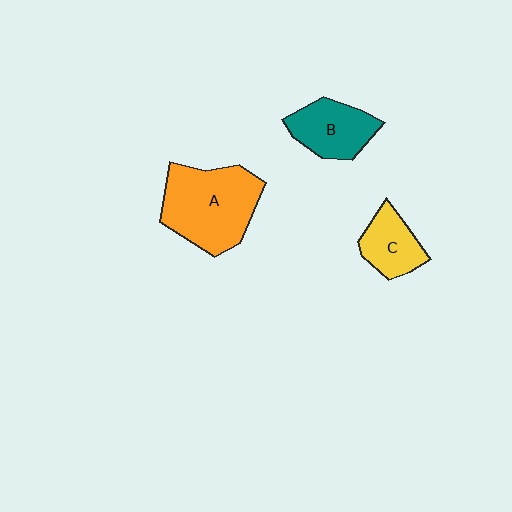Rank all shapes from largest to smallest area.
From largest to smallest: A (orange), B (teal), C (yellow).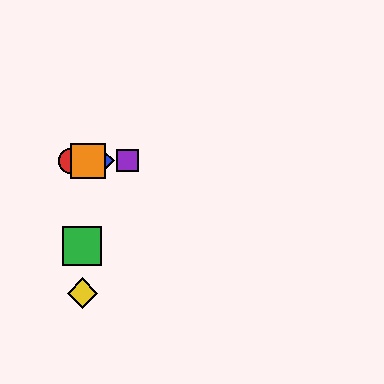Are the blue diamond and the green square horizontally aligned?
No, the blue diamond is at y≈161 and the green square is at y≈246.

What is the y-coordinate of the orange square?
The orange square is at y≈161.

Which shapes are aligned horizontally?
The red circle, the blue diamond, the purple square, the orange square are aligned horizontally.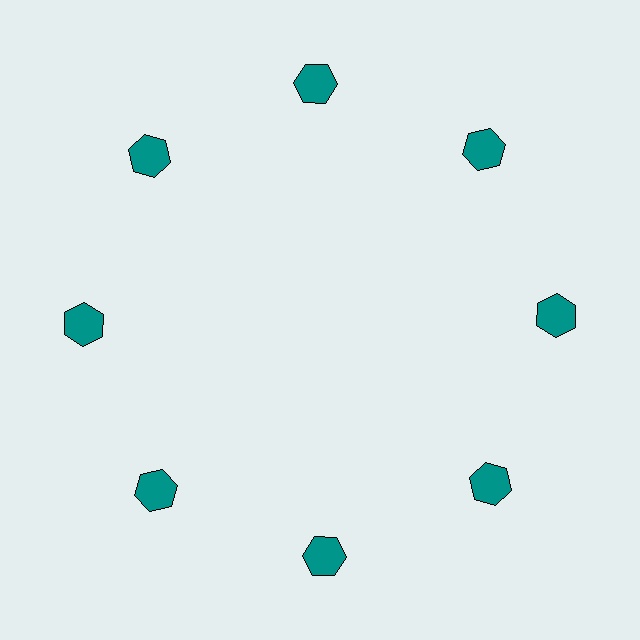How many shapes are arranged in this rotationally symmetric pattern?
There are 8 shapes, arranged in 8 groups of 1.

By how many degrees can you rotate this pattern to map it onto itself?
The pattern maps onto itself every 45 degrees of rotation.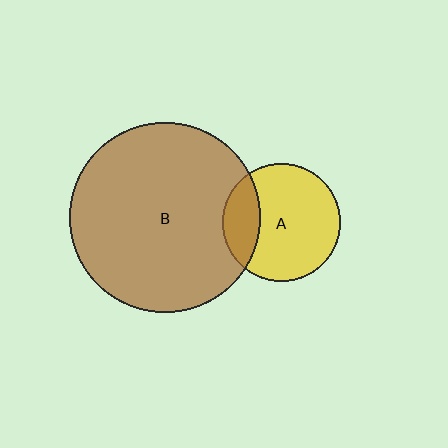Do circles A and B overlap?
Yes.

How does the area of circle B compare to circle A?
Approximately 2.6 times.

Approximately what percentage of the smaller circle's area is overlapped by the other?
Approximately 25%.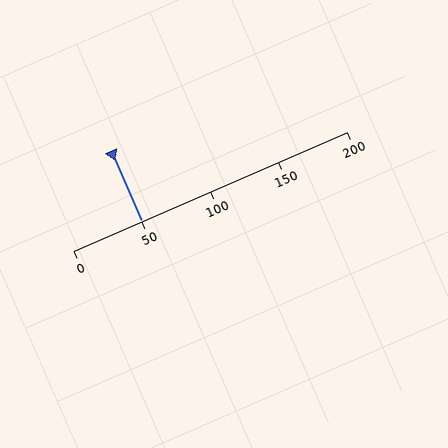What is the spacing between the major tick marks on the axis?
The major ticks are spaced 50 apart.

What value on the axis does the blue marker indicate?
The marker indicates approximately 50.